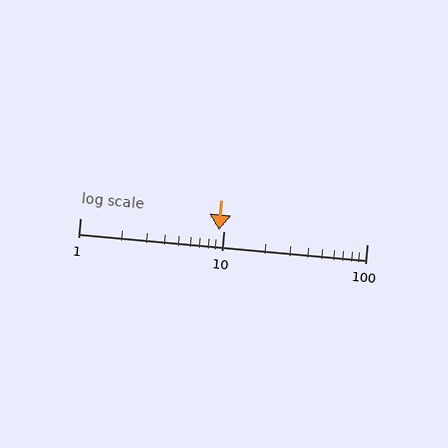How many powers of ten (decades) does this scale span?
The scale spans 2 decades, from 1 to 100.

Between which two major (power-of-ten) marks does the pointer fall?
The pointer is between 1 and 10.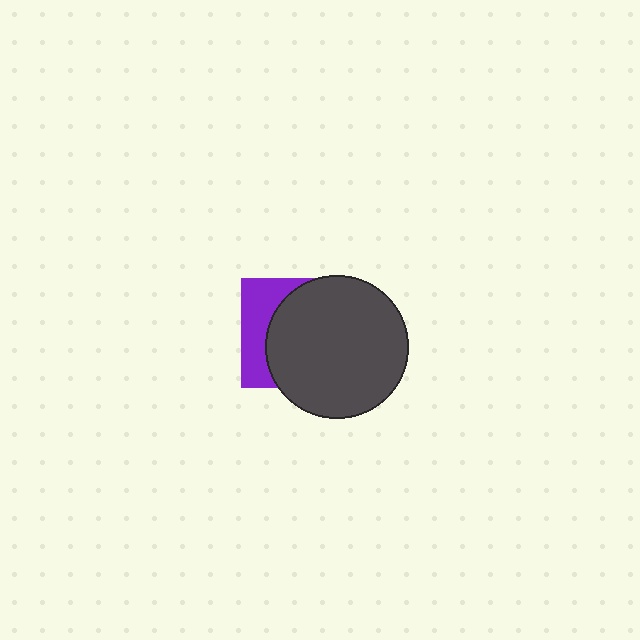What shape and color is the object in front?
The object in front is a dark gray circle.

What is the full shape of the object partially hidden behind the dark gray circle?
The partially hidden object is a purple square.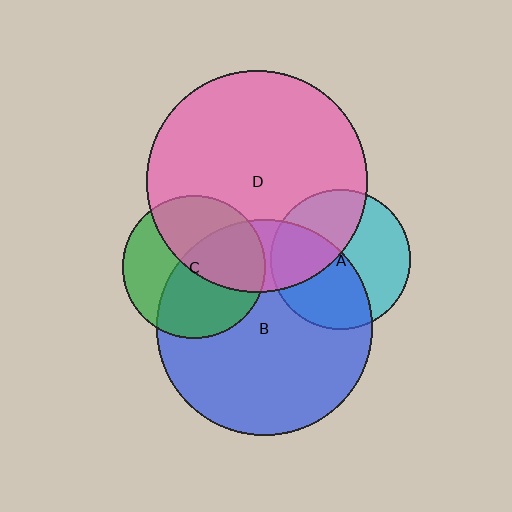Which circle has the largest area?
Circle D (pink).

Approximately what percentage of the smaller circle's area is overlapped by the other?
Approximately 55%.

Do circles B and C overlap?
Yes.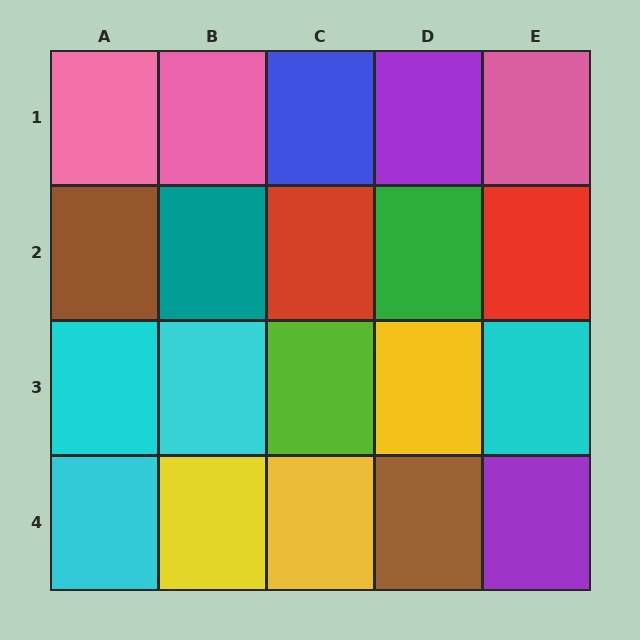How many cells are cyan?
4 cells are cyan.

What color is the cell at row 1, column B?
Pink.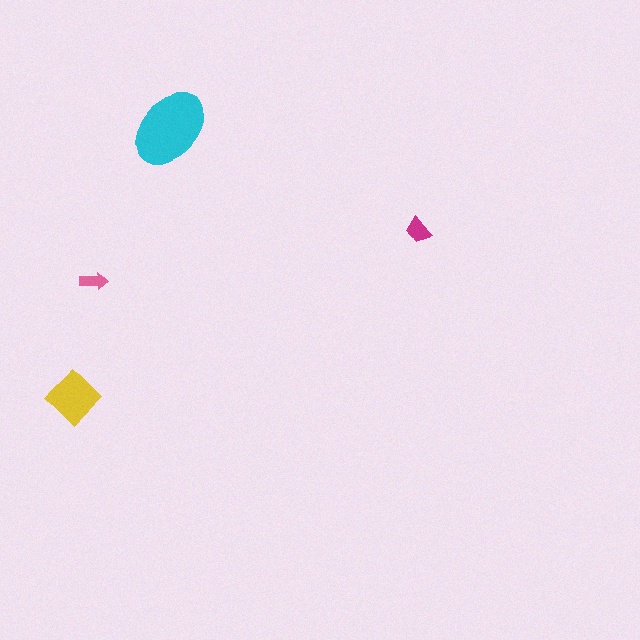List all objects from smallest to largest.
The pink arrow, the magenta trapezoid, the yellow diamond, the cyan ellipse.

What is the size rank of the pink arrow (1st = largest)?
4th.